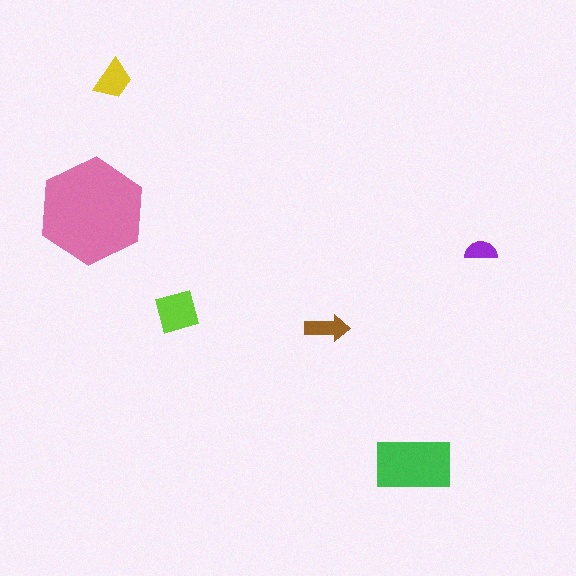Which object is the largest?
The pink hexagon.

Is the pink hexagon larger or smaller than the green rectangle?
Larger.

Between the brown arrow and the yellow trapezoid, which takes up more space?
The yellow trapezoid.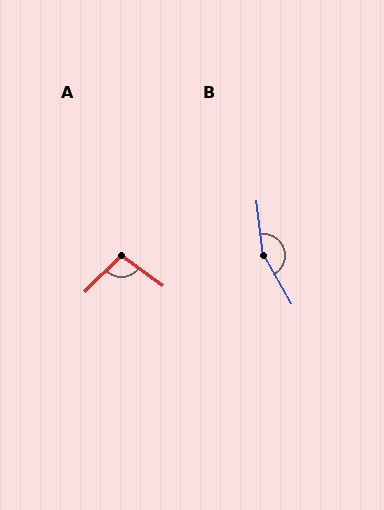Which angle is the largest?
B, at approximately 157 degrees.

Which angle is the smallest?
A, at approximately 99 degrees.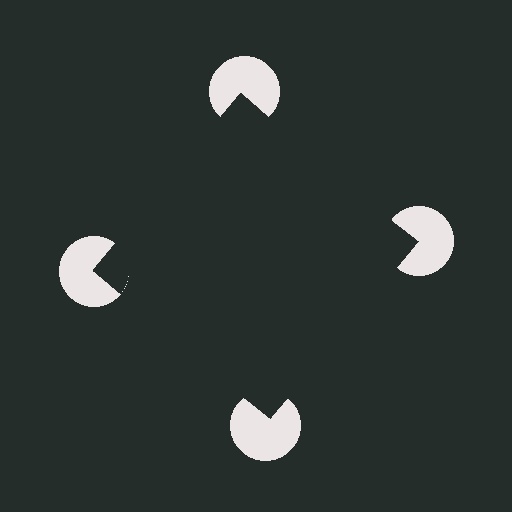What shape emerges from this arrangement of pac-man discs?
An illusory square — its edges are inferred from the aligned wedge cuts in the pac-man discs, not physically drawn.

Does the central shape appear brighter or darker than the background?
It typically appears slightly darker than the background, even though no actual brightness change is drawn.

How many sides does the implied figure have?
4 sides.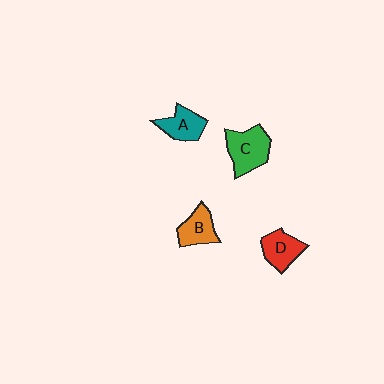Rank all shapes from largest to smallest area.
From largest to smallest: C (green), D (red), B (orange), A (teal).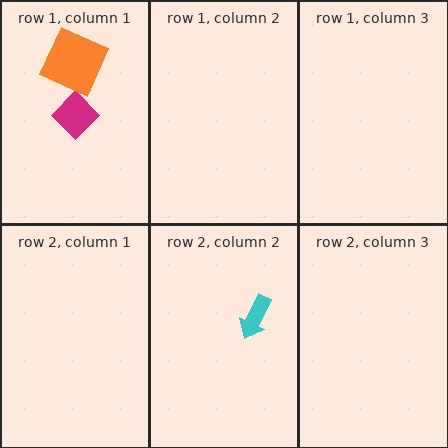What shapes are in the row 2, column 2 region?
The cyan arrow.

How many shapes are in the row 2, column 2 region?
1.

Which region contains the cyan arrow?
The row 2, column 2 region.